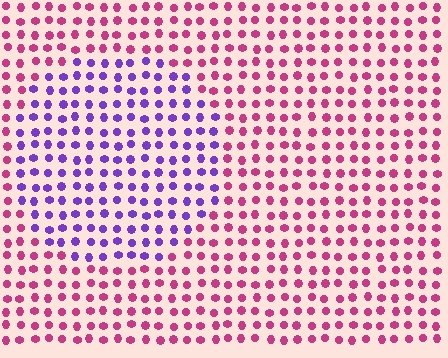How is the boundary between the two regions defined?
The boundary is defined purely by a slight shift in hue (about 61 degrees). Spacing, size, and orientation are identical on both sides.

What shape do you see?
I see a circle.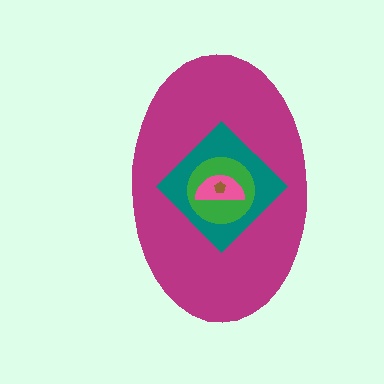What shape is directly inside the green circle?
The pink semicircle.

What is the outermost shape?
The magenta ellipse.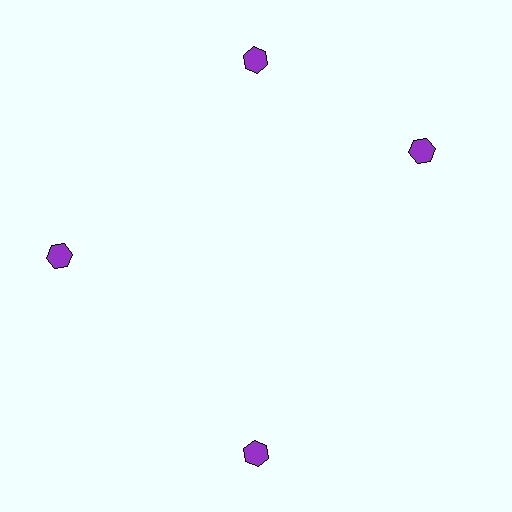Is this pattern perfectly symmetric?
No. The 4 purple hexagons are arranged in a ring, but one element near the 3 o'clock position is rotated out of alignment along the ring, breaking the 4-fold rotational symmetry.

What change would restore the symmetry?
The symmetry would be restored by rotating it back into even spacing with its neighbors so that all 4 hexagons sit at equal angles and equal distance from the center.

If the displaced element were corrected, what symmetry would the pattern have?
It would have 4-fold rotational symmetry — the pattern would map onto itself every 90 degrees.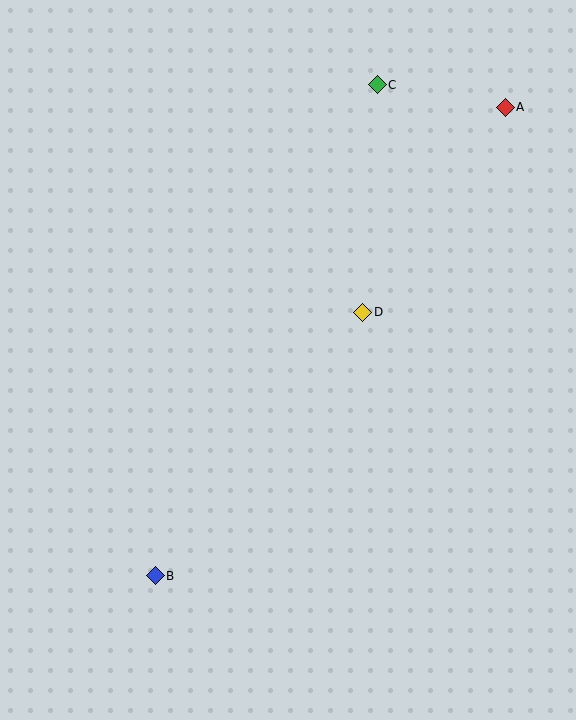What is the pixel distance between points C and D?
The distance between C and D is 228 pixels.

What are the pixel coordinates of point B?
Point B is at (155, 576).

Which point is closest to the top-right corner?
Point A is closest to the top-right corner.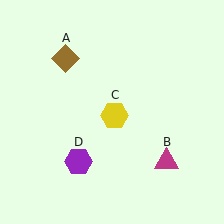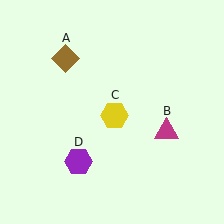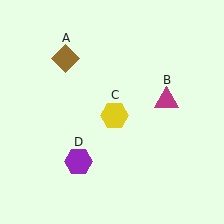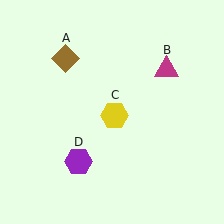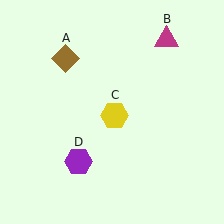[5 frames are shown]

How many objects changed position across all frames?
1 object changed position: magenta triangle (object B).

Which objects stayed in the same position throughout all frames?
Brown diamond (object A) and yellow hexagon (object C) and purple hexagon (object D) remained stationary.